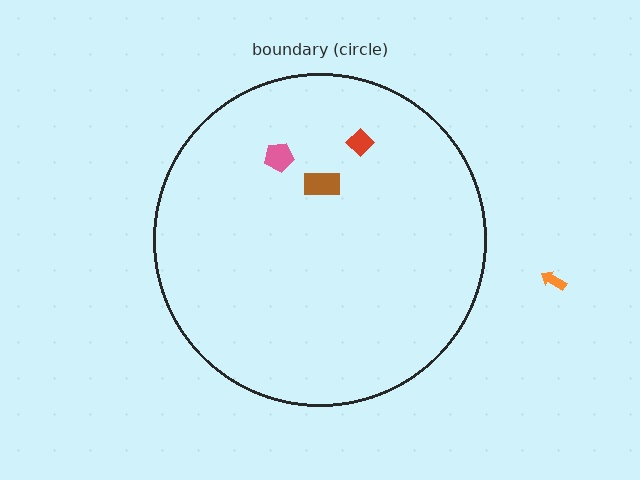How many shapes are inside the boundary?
3 inside, 1 outside.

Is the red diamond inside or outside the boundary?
Inside.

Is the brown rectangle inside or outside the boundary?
Inside.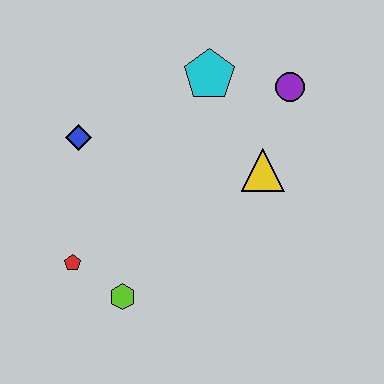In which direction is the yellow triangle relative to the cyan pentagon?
The yellow triangle is below the cyan pentagon.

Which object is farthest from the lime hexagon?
The purple circle is farthest from the lime hexagon.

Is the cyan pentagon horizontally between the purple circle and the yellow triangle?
No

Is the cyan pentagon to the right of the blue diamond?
Yes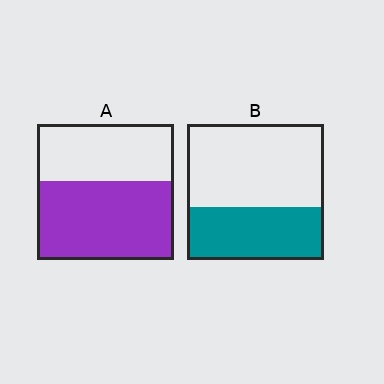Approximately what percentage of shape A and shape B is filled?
A is approximately 60% and B is approximately 40%.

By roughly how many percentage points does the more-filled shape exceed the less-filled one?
By roughly 20 percentage points (A over B).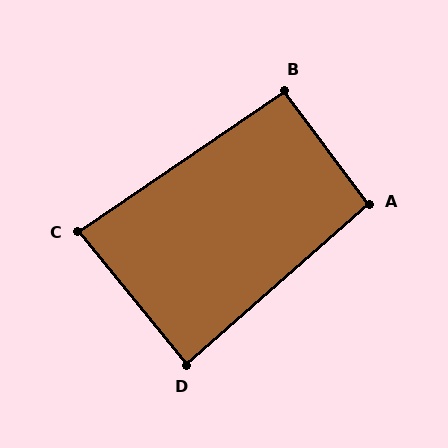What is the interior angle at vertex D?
Approximately 88 degrees (approximately right).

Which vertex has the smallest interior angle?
C, at approximately 85 degrees.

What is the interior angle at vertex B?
Approximately 92 degrees (approximately right).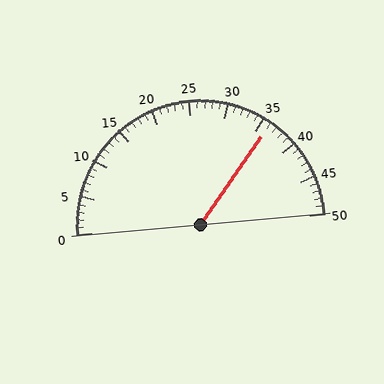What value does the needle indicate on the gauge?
The needle indicates approximately 36.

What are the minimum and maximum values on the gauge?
The gauge ranges from 0 to 50.